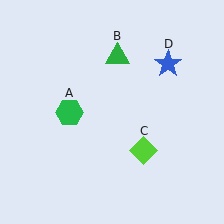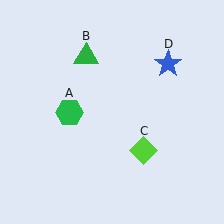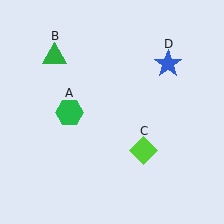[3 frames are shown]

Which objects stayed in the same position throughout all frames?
Green hexagon (object A) and lime diamond (object C) and blue star (object D) remained stationary.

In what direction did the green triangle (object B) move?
The green triangle (object B) moved left.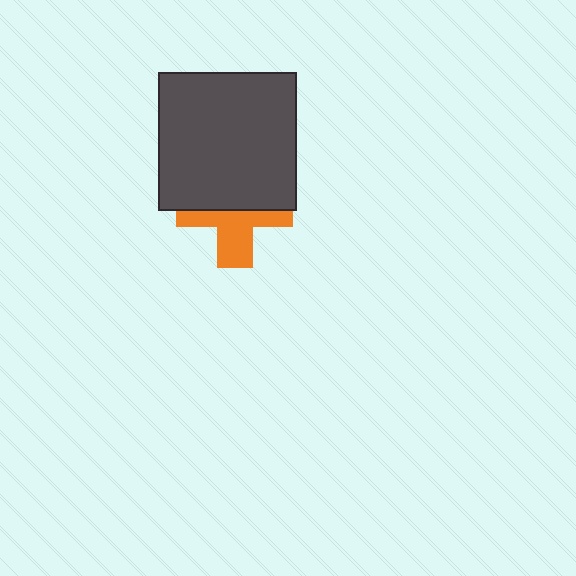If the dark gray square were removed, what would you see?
You would see the complete orange cross.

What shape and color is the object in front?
The object in front is a dark gray square.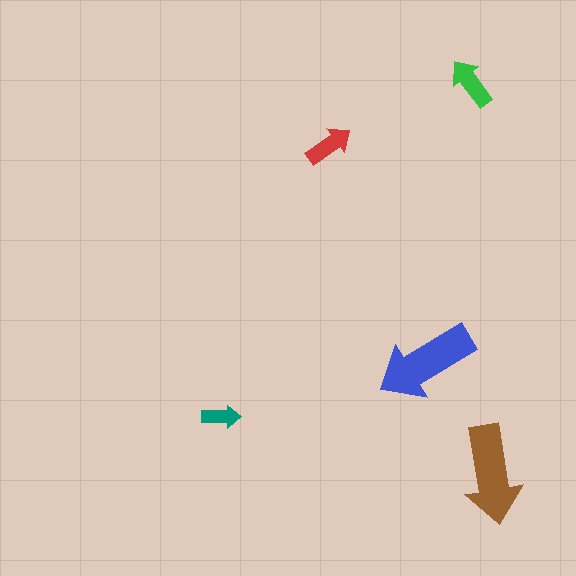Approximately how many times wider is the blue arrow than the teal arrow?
About 2.5 times wider.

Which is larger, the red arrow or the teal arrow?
The red one.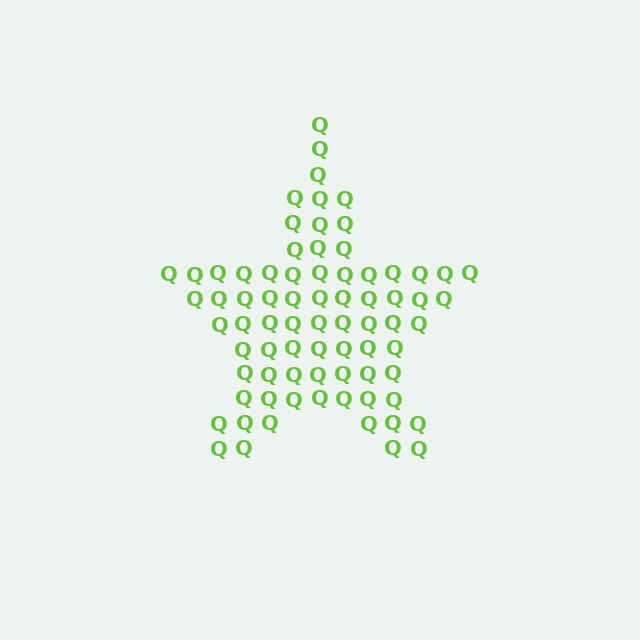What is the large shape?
The large shape is a star.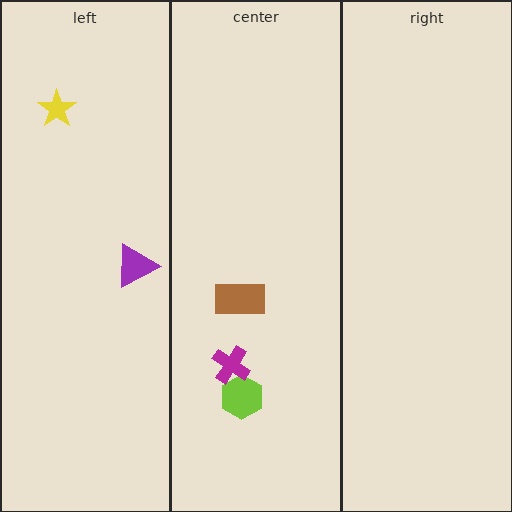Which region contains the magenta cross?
The center region.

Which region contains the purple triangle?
The left region.